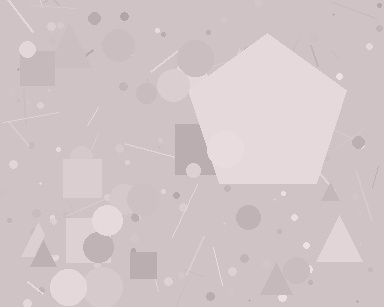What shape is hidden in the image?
A pentagon is hidden in the image.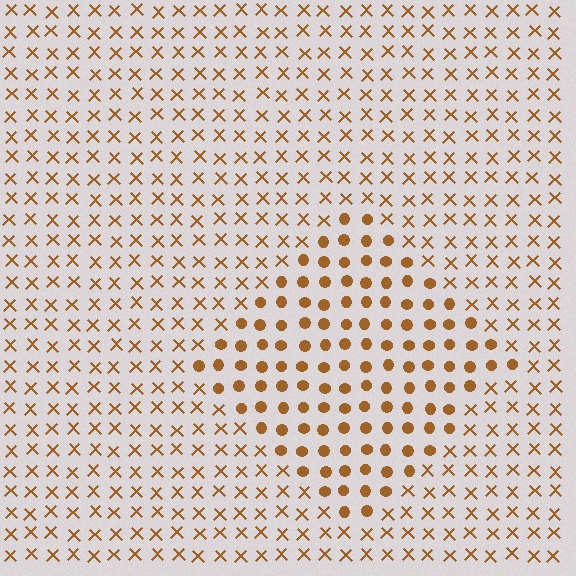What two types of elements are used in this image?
The image uses circles inside the diamond region and X marks outside it.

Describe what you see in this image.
The image is filled with small brown elements arranged in a uniform grid. A diamond-shaped region contains circles, while the surrounding area contains X marks. The boundary is defined purely by the change in element shape.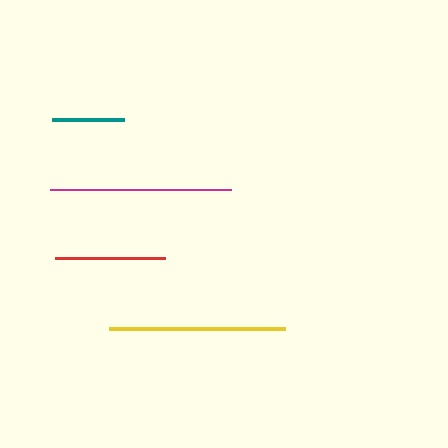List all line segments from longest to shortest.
From longest to shortest: magenta, yellow, red, teal.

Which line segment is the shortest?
The teal line is the shortest at approximately 72 pixels.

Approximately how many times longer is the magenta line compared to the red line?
The magenta line is approximately 1.6 times the length of the red line.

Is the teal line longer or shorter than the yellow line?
The yellow line is longer than the teal line.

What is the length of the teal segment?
The teal segment is approximately 72 pixels long.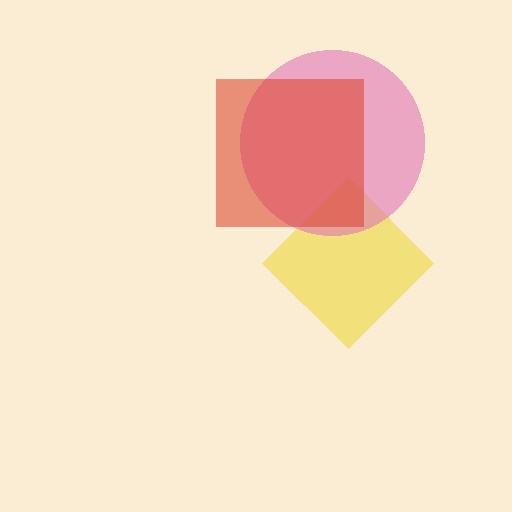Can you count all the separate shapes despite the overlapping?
Yes, there are 3 separate shapes.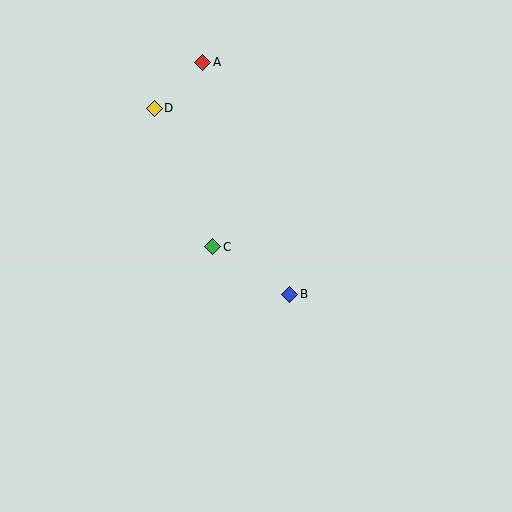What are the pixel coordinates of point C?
Point C is at (213, 247).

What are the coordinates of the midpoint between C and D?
The midpoint between C and D is at (184, 177).